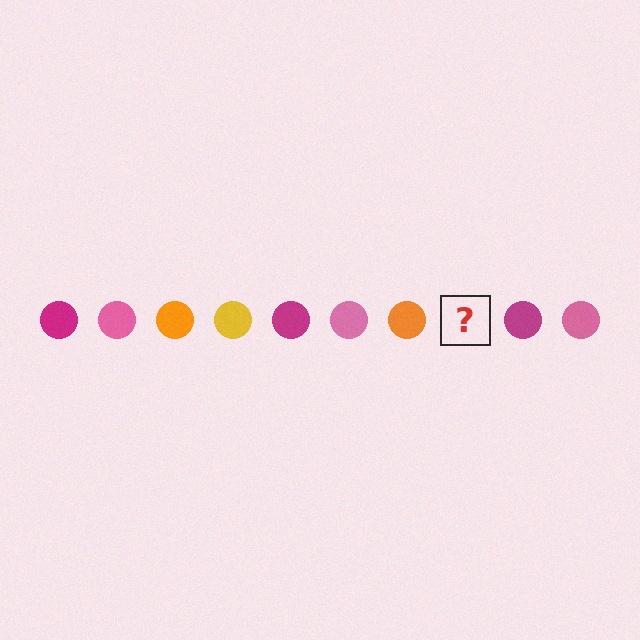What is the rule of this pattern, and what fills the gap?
The rule is that the pattern cycles through magenta, pink, orange, yellow circles. The gap should be filled with a yellow circle.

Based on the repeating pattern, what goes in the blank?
The blank should be a yellow circle.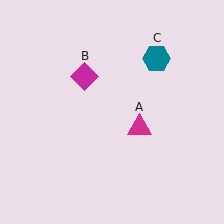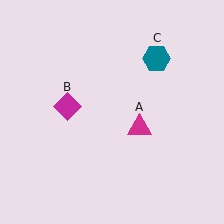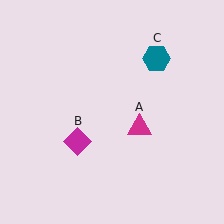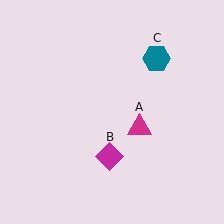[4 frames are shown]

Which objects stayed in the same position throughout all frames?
Magenta triangle (object A) and teal hexagon (object C) remained stationary.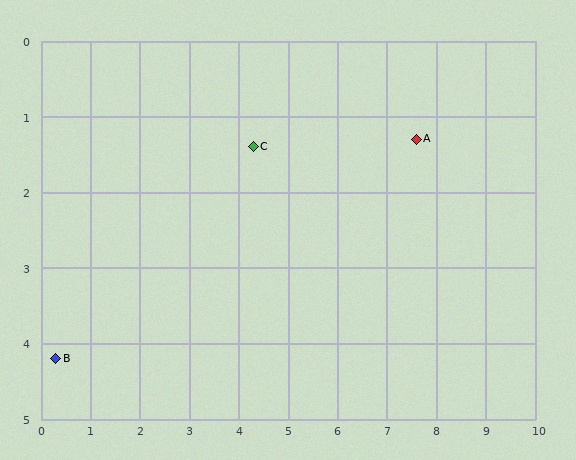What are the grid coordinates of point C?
Point C is at approximately (4.3, 1.4).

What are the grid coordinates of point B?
Point B is at approximately (0.3, 4.2).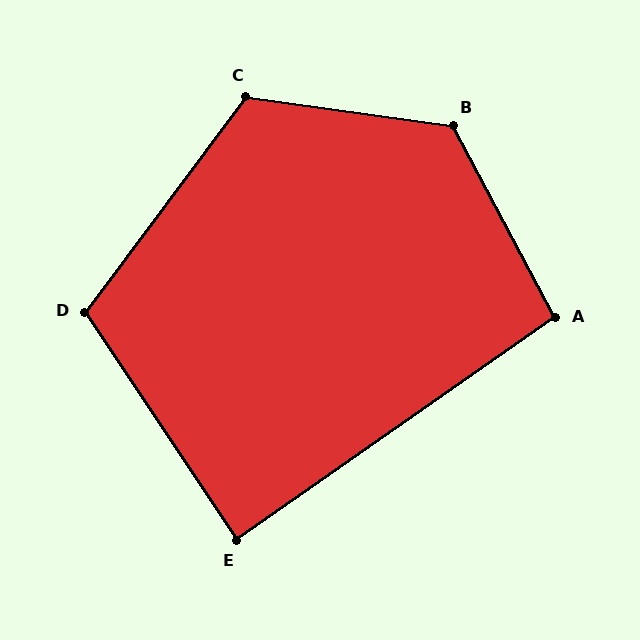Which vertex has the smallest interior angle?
E, at approximately 89 degrees.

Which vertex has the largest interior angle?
B, at approximately 126 degrees.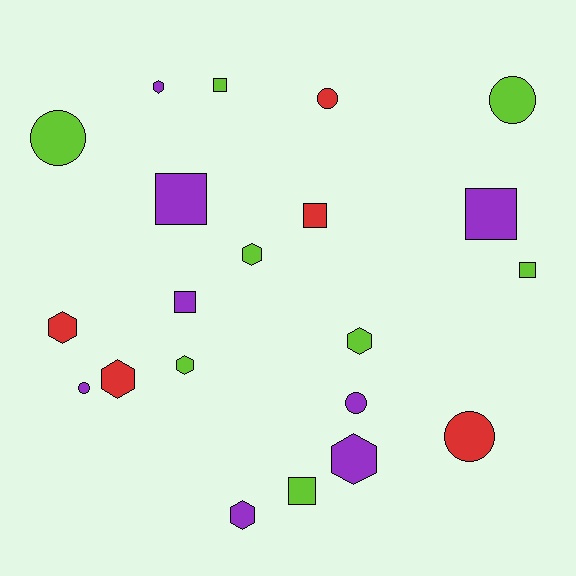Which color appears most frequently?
Purple, with 8 objects.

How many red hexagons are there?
There are 2 red hexagons.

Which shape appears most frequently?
Hexagon, with 8 objects.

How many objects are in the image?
There are 21 objects.